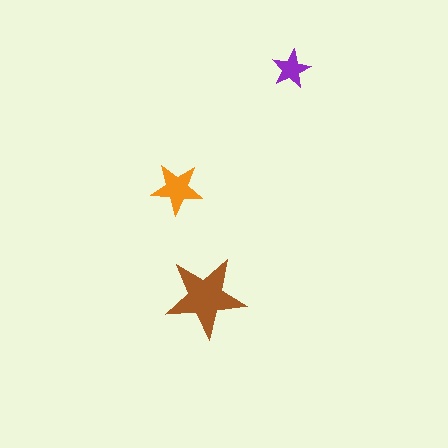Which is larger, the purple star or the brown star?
The brown one.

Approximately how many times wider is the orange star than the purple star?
About 1.5 times wider.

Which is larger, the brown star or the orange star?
The brown one.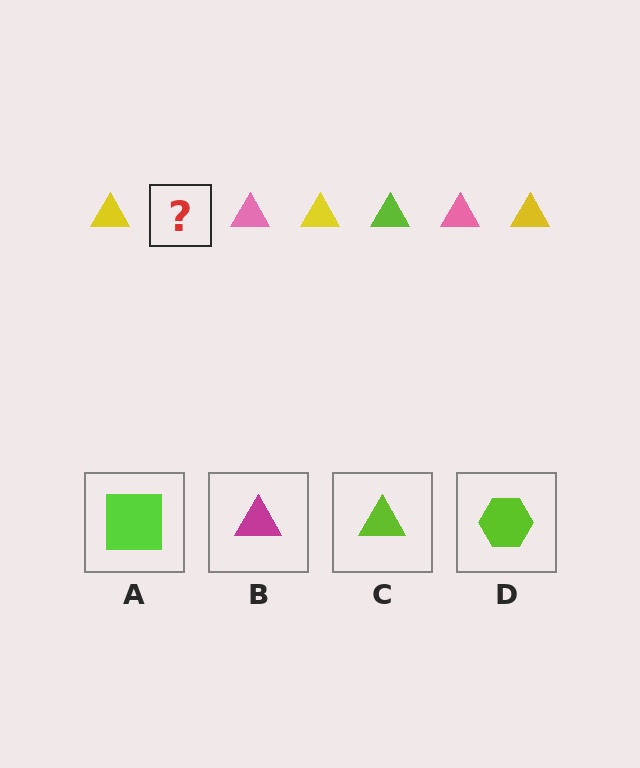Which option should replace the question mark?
Option C.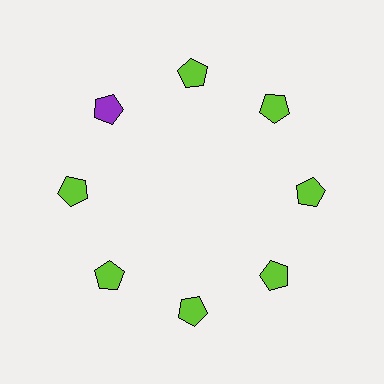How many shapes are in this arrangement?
There are 8 shapes arranged in a ring pattern.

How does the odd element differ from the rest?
It has a different color: purple instead of lime.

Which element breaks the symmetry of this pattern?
The purple pentagon at roughly the 10 o'clock position breaks the symmetry. All other shapes are lime pentagons.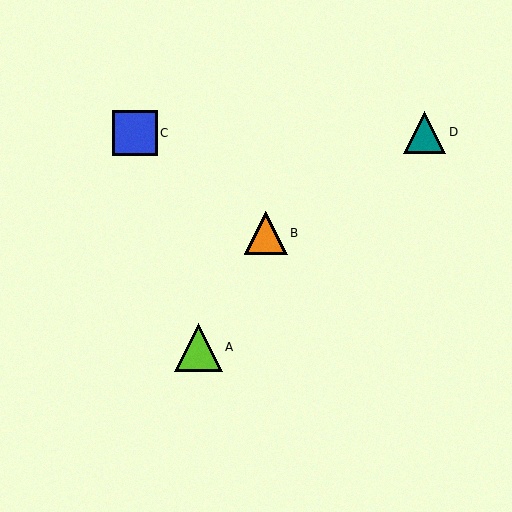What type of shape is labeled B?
Shape B is an orange triangle.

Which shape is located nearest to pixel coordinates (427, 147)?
The teal triangle (labeled D) at (425, 132) is nearest to that location.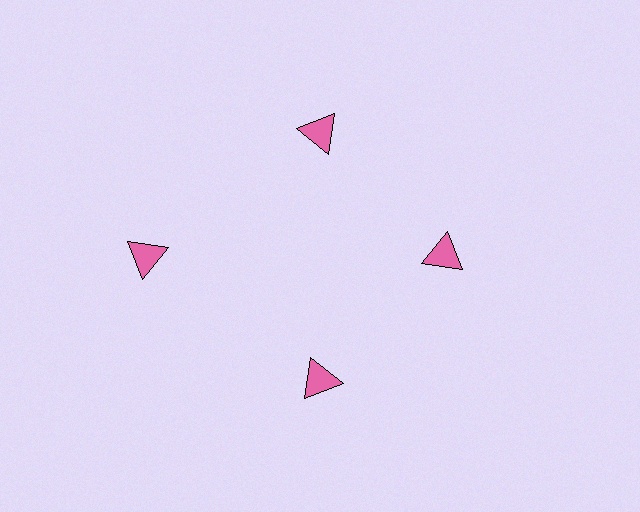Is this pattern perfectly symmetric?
No. The 4 pink triangles are arranged in a ring, but one element near the 9 o'clock position is pushed outward from the center, breaking the 4-fold rotational symmetry.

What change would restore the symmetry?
The symmetry would be restored by moving it inward, back onto the ring so that all 4 triangles sit at equal angles and equal distance from the center.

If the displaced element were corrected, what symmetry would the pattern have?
It would have 4-fold rotational symmetry — the pattern would map onto itself every 90 degrees.